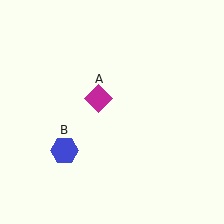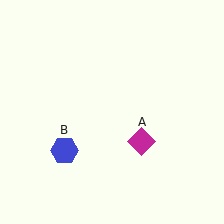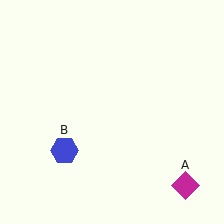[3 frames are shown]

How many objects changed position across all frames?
1 object changed position: magenta diamond (object A).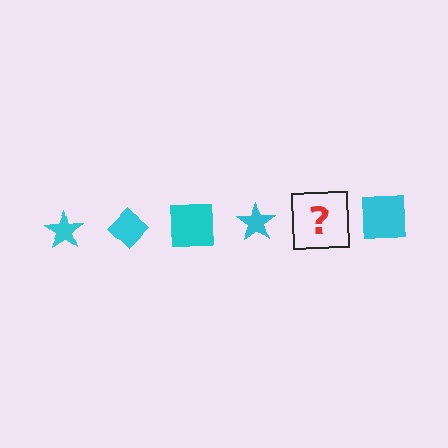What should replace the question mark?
The question mark should be replaced with a cyan diamond.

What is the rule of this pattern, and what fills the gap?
The rule is that the pattern cycles through star, diamond, square shapes in cyan. The gap should be filled with a cyan diamond.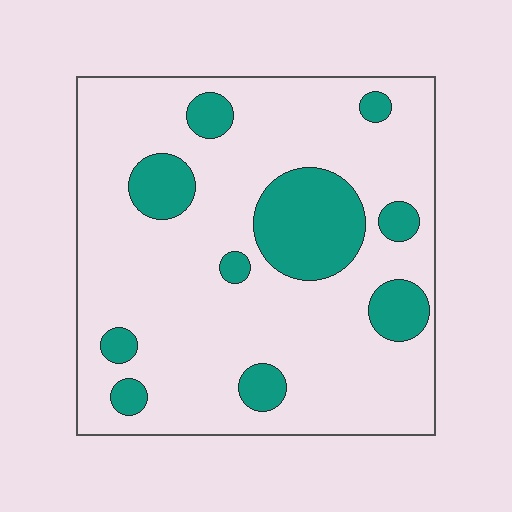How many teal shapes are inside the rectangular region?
10.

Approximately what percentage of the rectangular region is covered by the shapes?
Approximately 20%.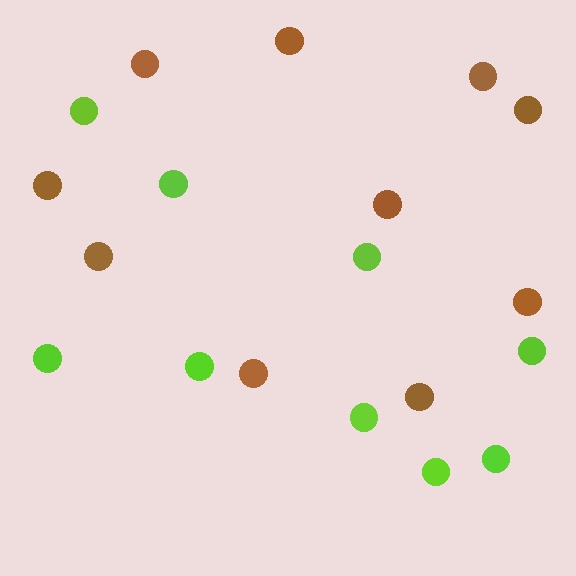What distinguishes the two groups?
There are 2 groups: one group of lime circles (9) and one group of brown circles (10).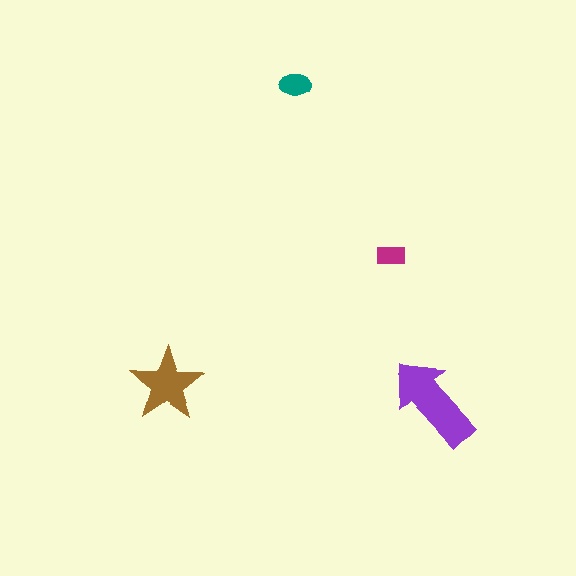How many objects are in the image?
There are 4 objects in the image.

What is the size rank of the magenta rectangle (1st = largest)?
4th.